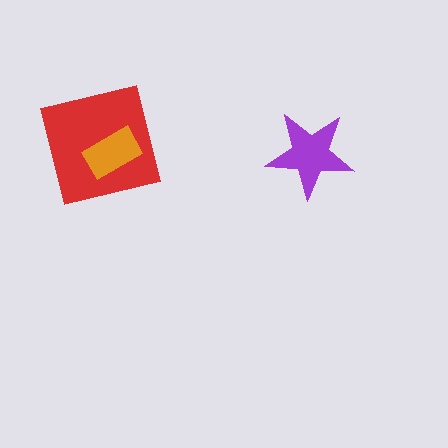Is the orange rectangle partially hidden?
No, no other shape covers it.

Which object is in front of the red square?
The orange rectangle is in front of the red square.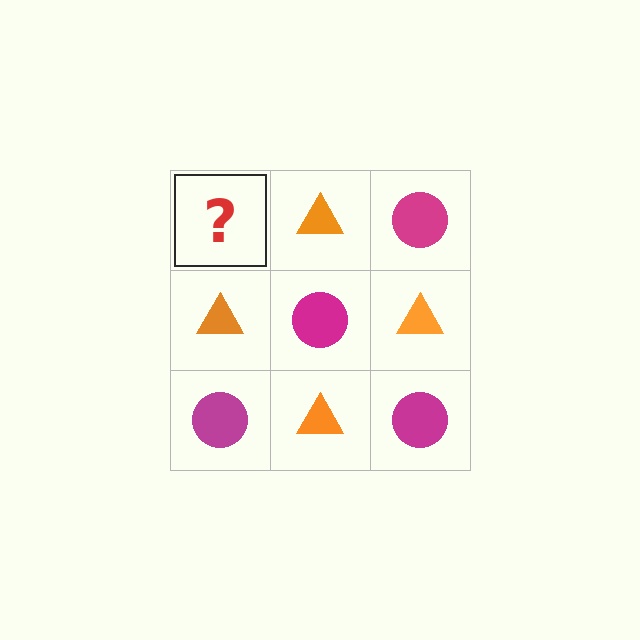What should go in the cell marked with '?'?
The missing cell should contain a magenta circle.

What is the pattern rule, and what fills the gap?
The rule is that it alternates magenta circle and orange triangle in a checkerboard pattern. The gap should be filled with a magenta circle.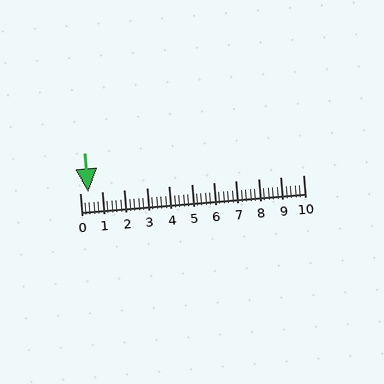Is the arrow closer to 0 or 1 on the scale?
The arrow is closer to 0.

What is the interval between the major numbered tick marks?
The major tick marks are spaced 1 units apart.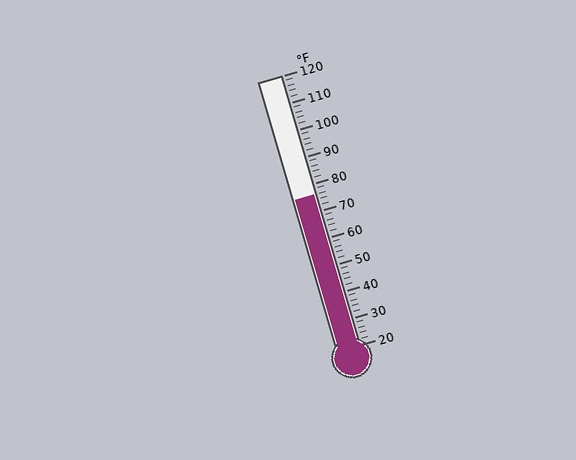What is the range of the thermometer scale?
The thermometer scale ranges from 20°F to 120°F.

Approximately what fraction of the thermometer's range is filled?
The thermometer is filled to approximately 55% of its range.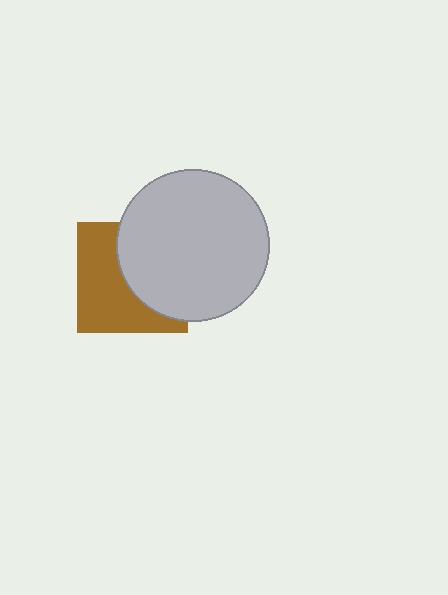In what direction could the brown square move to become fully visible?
The brown square could move left. That would shift it out from behind the light gray circle entirely.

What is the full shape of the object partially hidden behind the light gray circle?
The partially hidden object is a brown square.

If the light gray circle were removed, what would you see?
You would see the complete brown square.